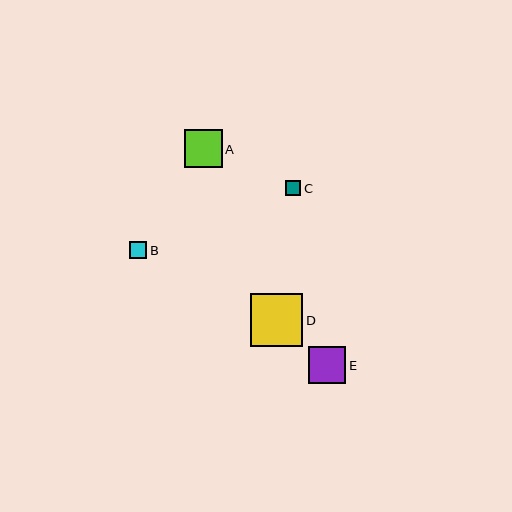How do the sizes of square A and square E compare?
Square A and square E are approximately the same size.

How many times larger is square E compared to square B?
Square E is approximately 2.2 times the size of square B.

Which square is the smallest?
Square C is the smallest with a size of approximately 15 pixels.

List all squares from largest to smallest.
From largest to smallest: D, A, E, B, C.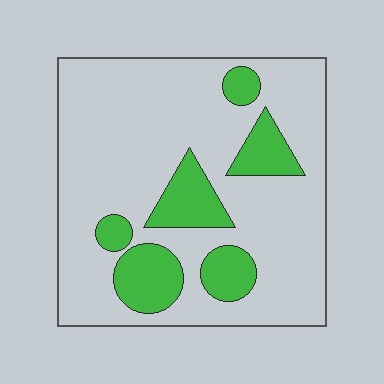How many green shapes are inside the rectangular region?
6.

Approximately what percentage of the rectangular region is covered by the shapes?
Approximately 20%.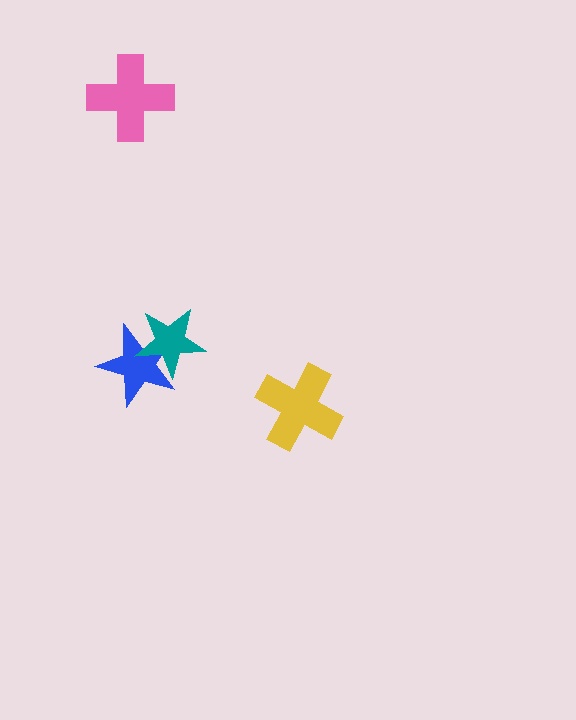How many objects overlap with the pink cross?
0 objects overlap with the pink cross.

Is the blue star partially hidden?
Yes, it is partially covered by another shape.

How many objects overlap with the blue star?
1 object overlaps with the blue star.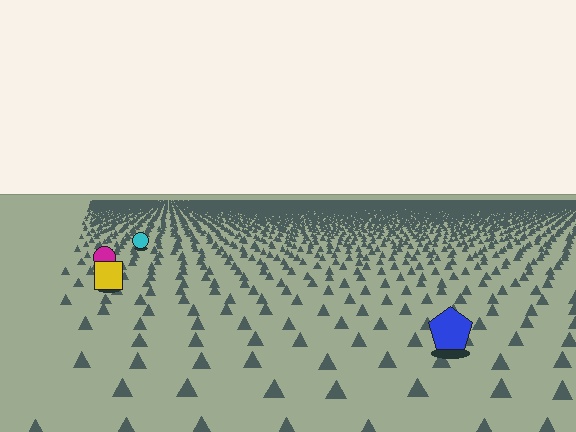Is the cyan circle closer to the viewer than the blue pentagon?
No. The blue pentagon is closer — you can tell from the texture gradient: the ground texture is coarser near it.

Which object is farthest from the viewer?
The cyan circle is farthest from the viewer. It appears smaller and the ground texture around it is denser.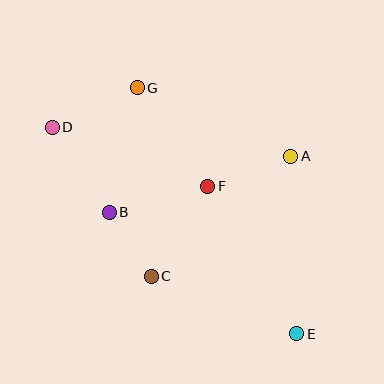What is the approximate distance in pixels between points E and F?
The distance between E and F is approximately 172 pixels.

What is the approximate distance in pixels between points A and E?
The distance between A and E is approximately 178 pixels.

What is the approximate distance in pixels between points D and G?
The distance between D and G is approximately 93 pixels.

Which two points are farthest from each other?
Points D and E are farthest from each other.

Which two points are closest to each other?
Points B and C are closest to each other.